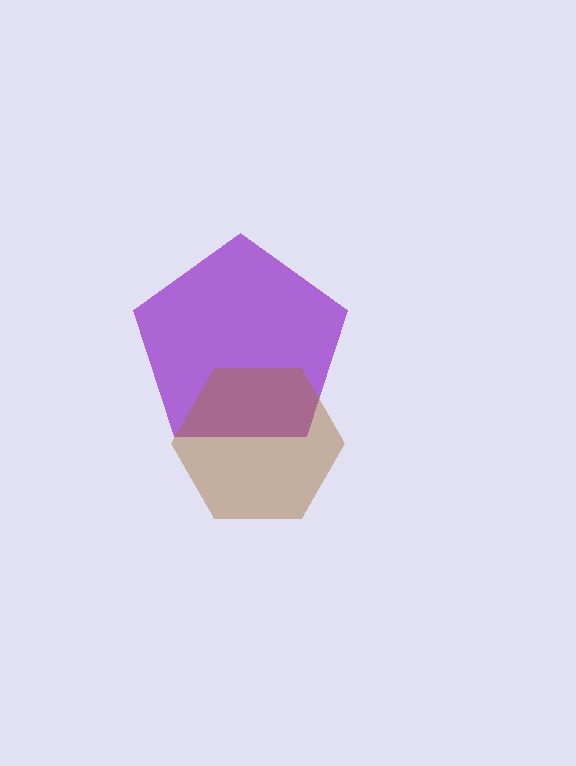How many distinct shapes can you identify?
There are 2 distinct shapes: a purple pentagon, a brown hexagon.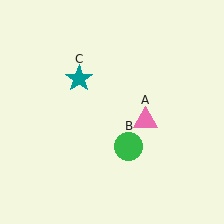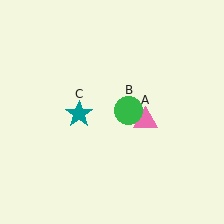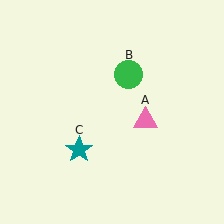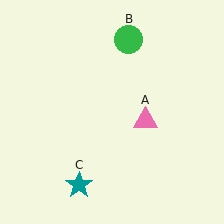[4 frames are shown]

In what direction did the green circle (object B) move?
The green circle (object B) moved up.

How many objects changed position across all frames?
2 objects changed position: green circle (object B), teal star (object C).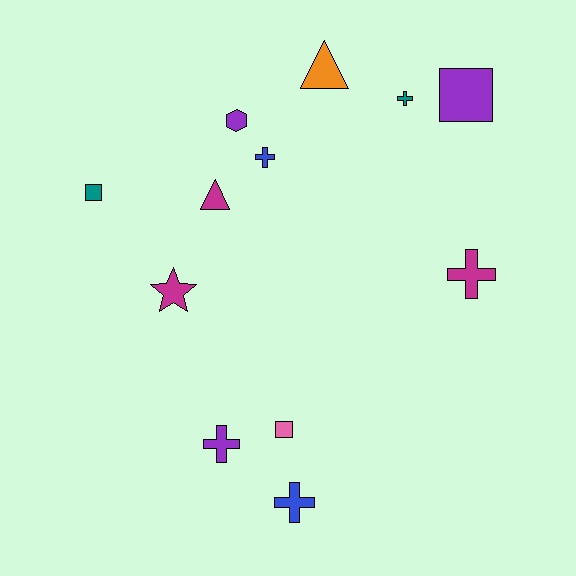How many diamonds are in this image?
There are no diamonds.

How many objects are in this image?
There are 12 objects.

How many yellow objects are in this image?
There are no yellow objects.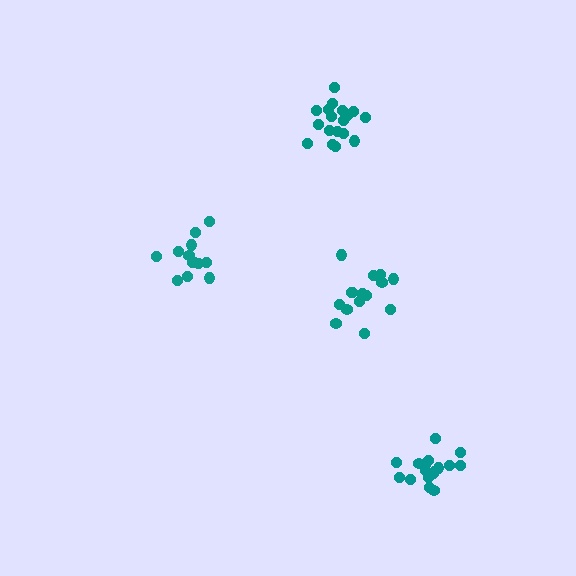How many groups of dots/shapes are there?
There are 4 groups.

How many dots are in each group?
Group 1: 15 dots, Group 2: 13 dots, Group 3: 18 dots, Group 4: 17 dots (63 total).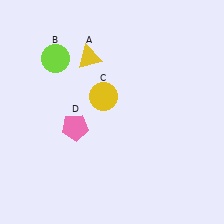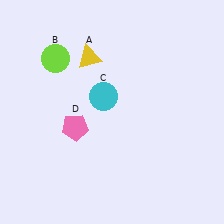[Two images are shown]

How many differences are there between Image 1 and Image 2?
There is 1 difference between the two images.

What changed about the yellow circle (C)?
In Image 1, C is yellow. In Image 2, it changed to cyan.